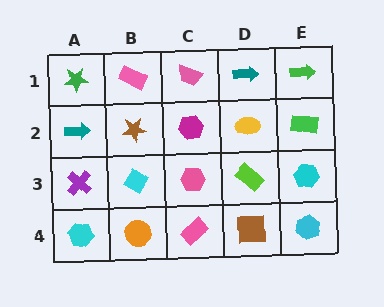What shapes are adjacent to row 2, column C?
A pink trapezoid (row 1, column C), a pink hexagon (row 3, column C), a brown star (row 2, column B), a yellow ellipse (row 2, column D).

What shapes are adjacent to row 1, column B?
A brown star (row 2, column B), a green star (row 1, column A), a pink trapezoid (row 1, column C).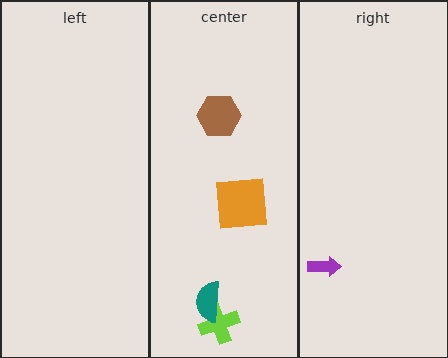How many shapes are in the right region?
1.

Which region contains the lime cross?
The center region.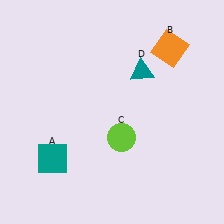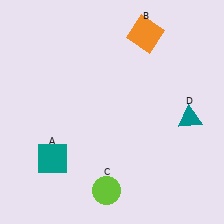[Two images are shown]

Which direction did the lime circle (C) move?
The lime circle (C) moved down.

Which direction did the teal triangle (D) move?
The teal triangle (D) moved right.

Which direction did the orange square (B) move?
The orange square (B) moved left.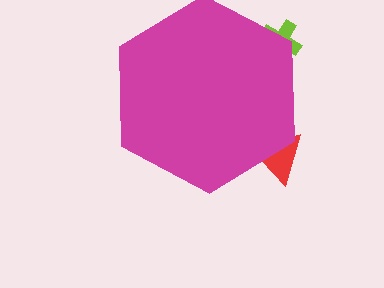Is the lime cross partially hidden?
Yes, the lime cross is partially hidden behind the magenta hexagon.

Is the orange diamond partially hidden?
Yes, the orange diamond is partially hidden behind the magenta hexagon.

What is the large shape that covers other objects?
A magenta hexagon.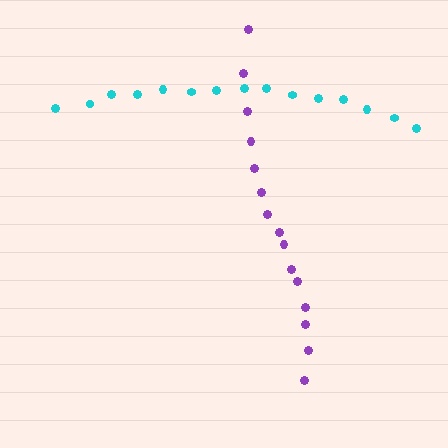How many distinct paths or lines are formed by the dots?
There are 2 distinct paths.